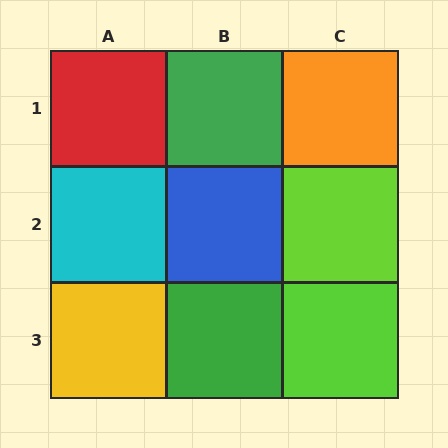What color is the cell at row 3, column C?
Lime.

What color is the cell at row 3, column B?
Green.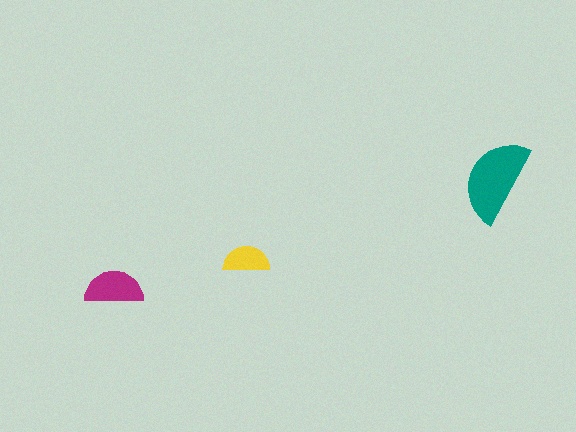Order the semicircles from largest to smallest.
the teal one, the magenta one, the yellow one.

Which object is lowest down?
The magenta semicircle is bottommost.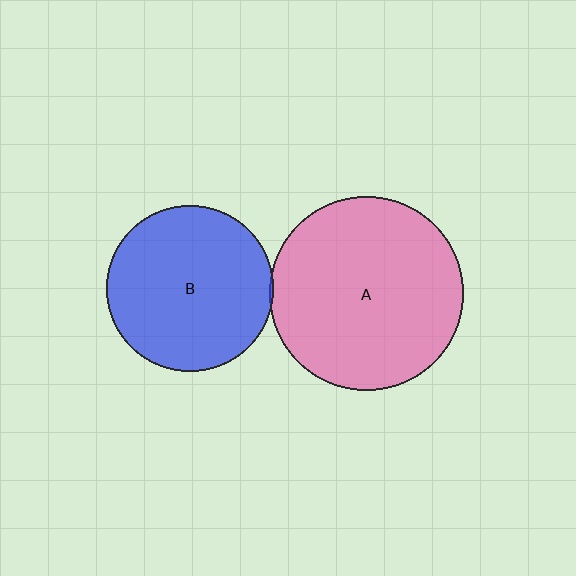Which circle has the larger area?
Circle A (pink).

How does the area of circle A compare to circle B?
Approximately 1.4 times.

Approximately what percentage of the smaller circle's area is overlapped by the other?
Approximately 5%.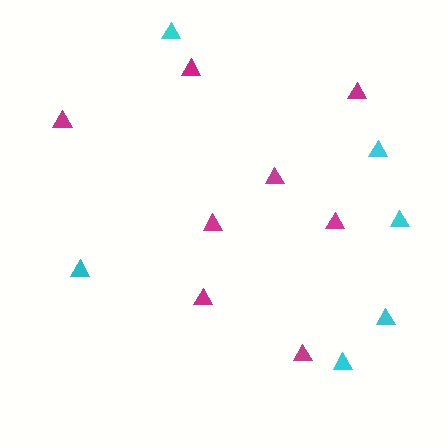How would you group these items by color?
There are 2 groups: one group of cyan triangles (6) and one group of magenta triangles (8).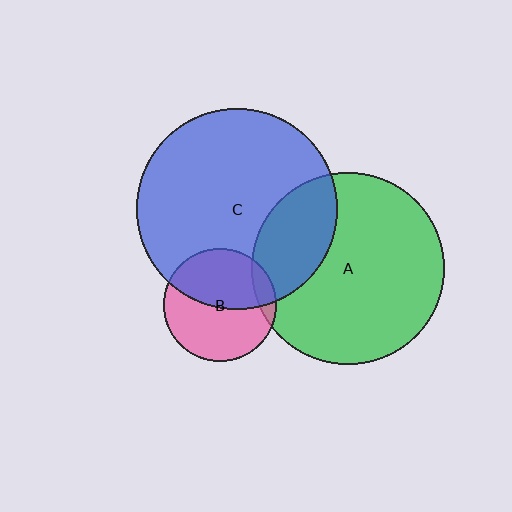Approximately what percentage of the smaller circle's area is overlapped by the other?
Approximately 25%.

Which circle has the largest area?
Circle C (blue).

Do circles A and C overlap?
Yes.